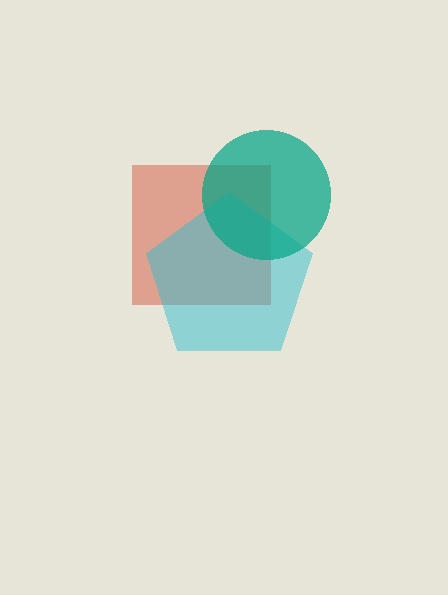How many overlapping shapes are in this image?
There are 3 overlapping shapes in the image.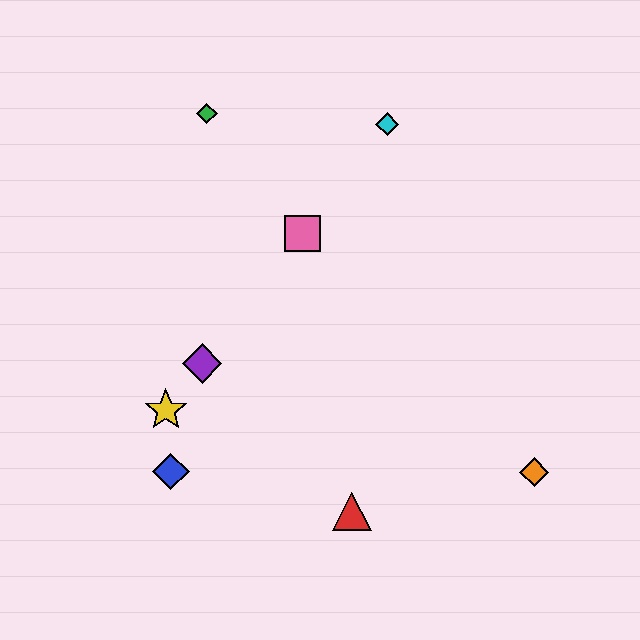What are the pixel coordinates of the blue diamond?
The blue diamond is at (171, 472).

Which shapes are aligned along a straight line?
The yellow star, the purple diamond, the cyan diamond, the pink square are aligned along a straight line.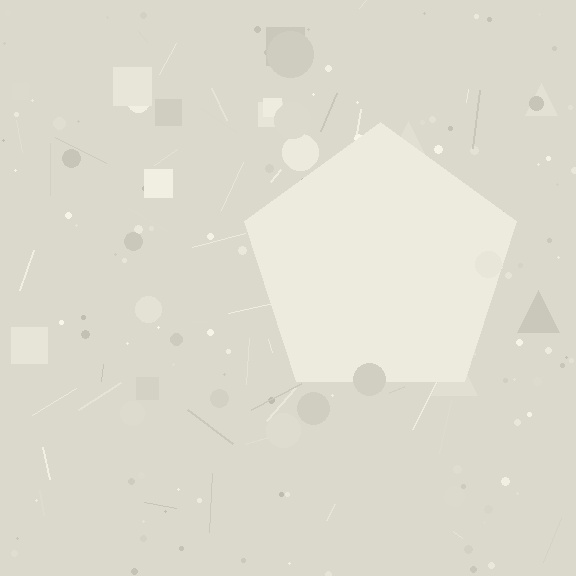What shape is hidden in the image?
A pentagon is hidden in the image.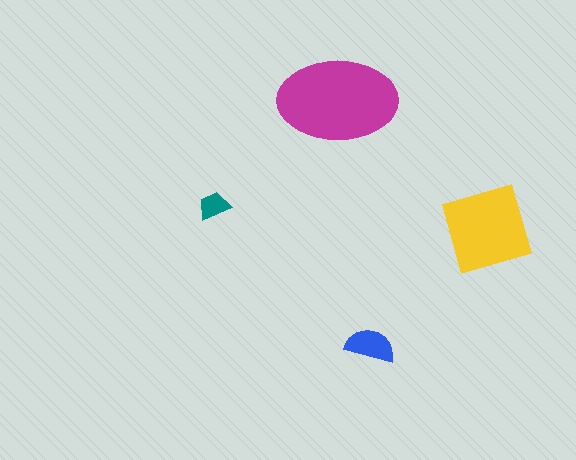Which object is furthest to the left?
The teal trapezoid is leftmost.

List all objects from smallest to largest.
The teal trapezoid, the blue semicircle, the yellow square, the magenta ellipse.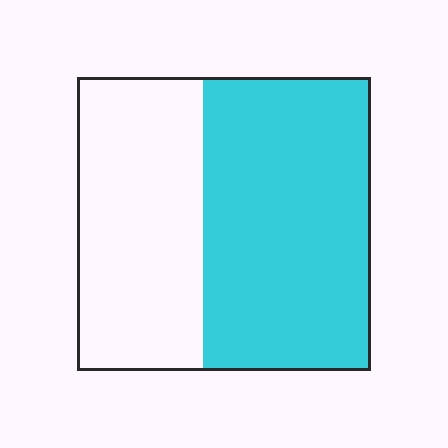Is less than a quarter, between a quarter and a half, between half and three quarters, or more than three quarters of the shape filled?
Between half and three quarters.